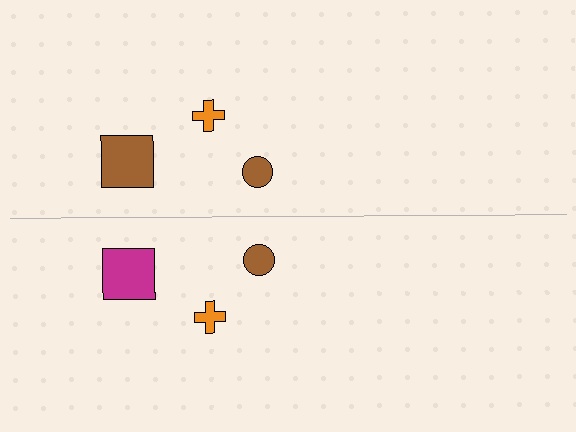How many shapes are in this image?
There are 6 shapes in this image.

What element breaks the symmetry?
The magenta square on the bottom side breaks the symmetry — its mirror counterpart is brown.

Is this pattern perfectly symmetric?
No, the pattern is not perfectly symmetric. The magenta square on the bottom side breaks the symmetry — its mirror counterpart is brown.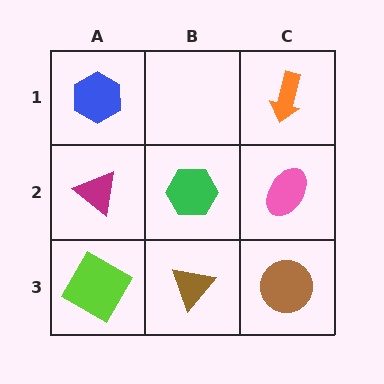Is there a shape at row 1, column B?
No, that cell is empty.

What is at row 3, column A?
A lime diamond.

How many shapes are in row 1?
2 shapes.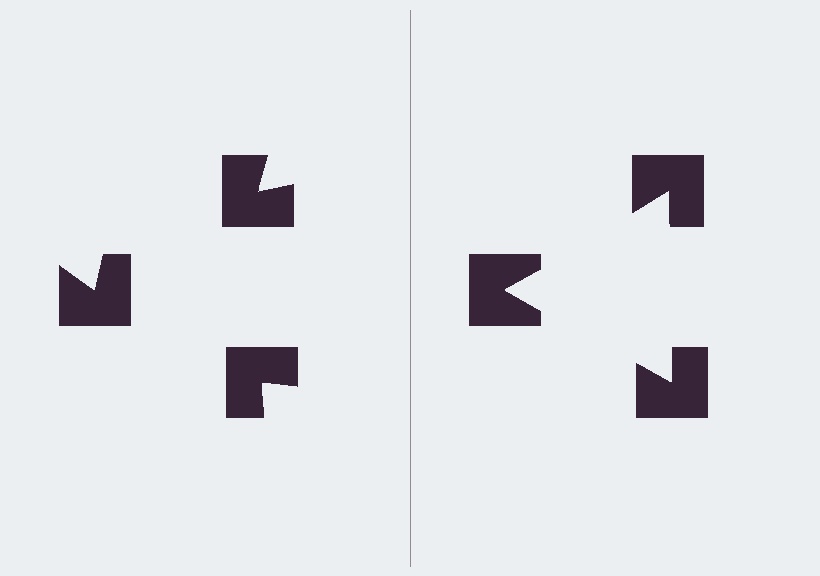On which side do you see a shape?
An illusory triangle appears on the right side. On the left side the wedge cuts are rotated, so no coherent shape forms.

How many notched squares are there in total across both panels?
6 — 3 on each side.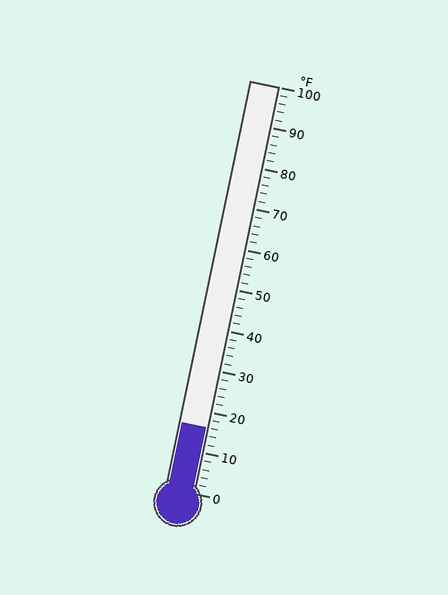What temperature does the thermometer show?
The thermometer shows approximately 16°F.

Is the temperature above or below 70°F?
The temperature is below 70°F.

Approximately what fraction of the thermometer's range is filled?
The thermometer is filled to approximately 15% of its range.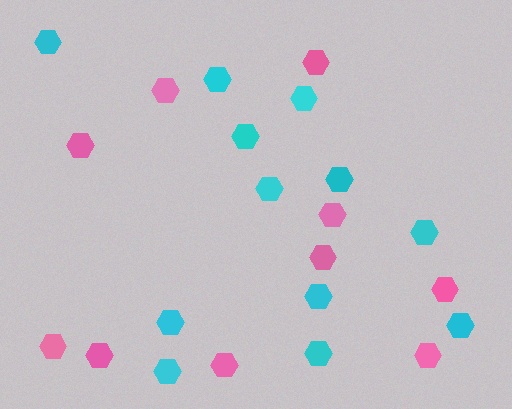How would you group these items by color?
There are 2 groups: one group of cyan hexagons (12) and one group of pink hexagons (10).